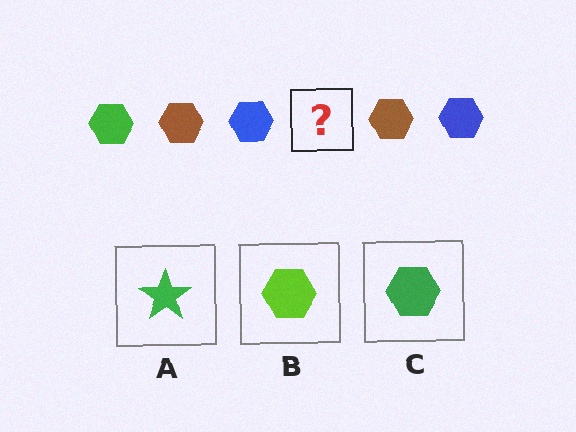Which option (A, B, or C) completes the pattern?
C.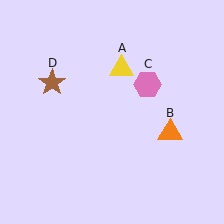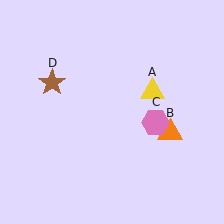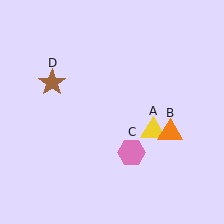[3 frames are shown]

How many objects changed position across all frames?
2 objects changed position: yellow triangle (object A), pink hexagon (object C).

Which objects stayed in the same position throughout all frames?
Orange triangle (object B) and brown star (object D) remained stationary.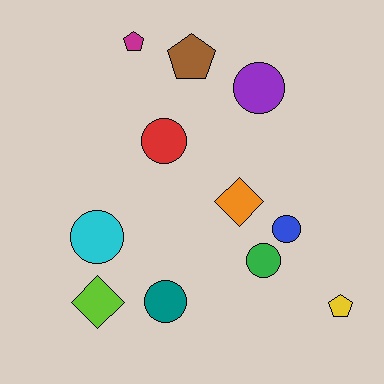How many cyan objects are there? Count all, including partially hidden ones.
There is 1 cyan object.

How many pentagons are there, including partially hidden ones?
There are 3 pentagons.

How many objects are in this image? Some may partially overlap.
There are 11 objects.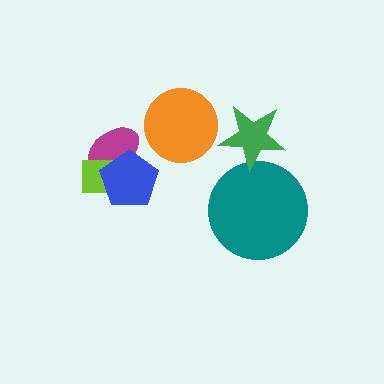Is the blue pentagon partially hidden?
No, no other shape covers it.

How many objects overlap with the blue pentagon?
2 objects overlap with the blue pentagon.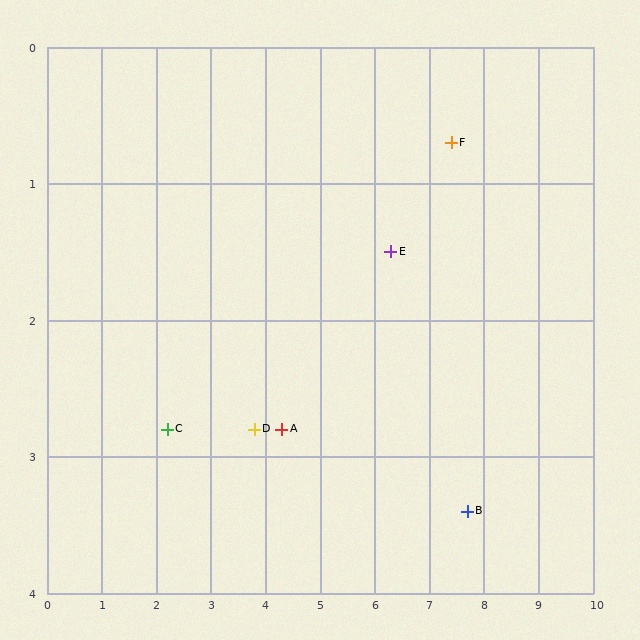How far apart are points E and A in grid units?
Points E and A are about 2.4 grid units apart.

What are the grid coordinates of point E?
Point E is at approximately (6.3, 1.5).